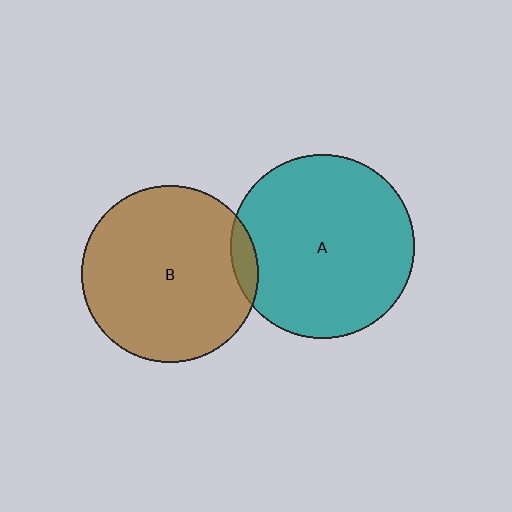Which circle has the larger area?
Circle A (teal).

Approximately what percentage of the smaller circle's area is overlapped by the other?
Approximately 5%.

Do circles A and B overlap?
Yes.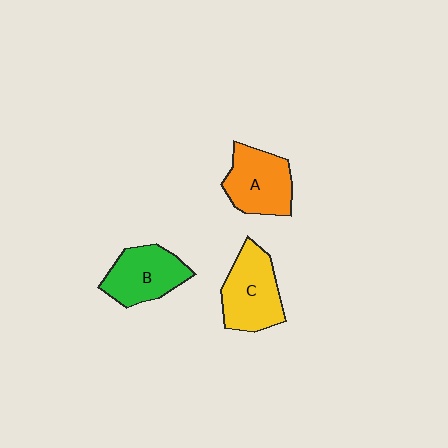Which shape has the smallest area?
Shape B (green).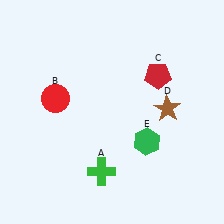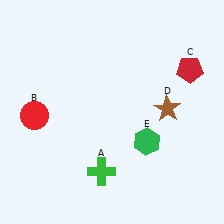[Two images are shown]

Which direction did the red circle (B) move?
The red circle (B) moved left.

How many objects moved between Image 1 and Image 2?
2 objects moved between the two images.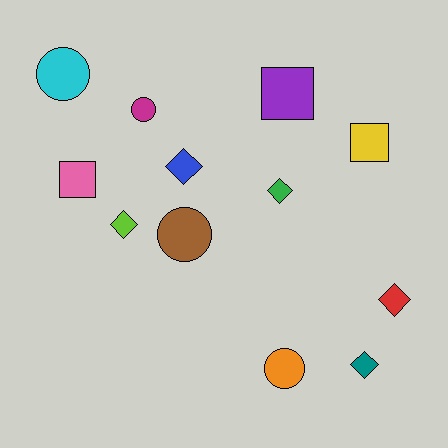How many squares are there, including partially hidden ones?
There are 3 squares.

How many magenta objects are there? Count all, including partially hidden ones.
There is 1 magenta object.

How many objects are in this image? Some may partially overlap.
There are 12 objects.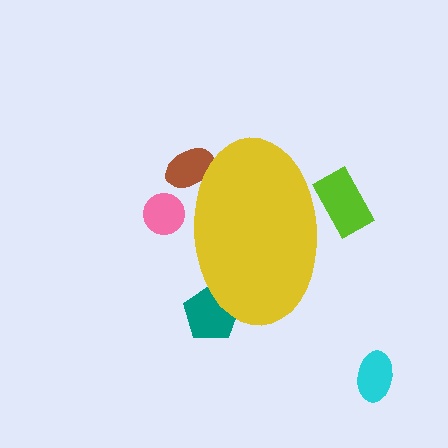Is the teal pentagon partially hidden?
Yes, the teal pentagon is partially hidden behind the yellow ellipse.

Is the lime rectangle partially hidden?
Yes, the lime rectangle is partially hidden behind the yellow ellipse.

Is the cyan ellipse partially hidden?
No, the cyan ellipse is fully visible.